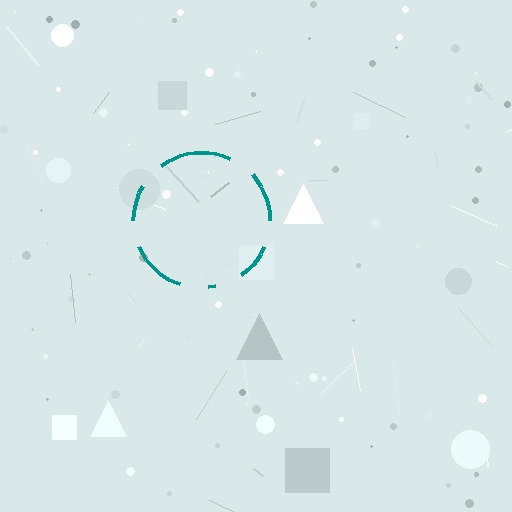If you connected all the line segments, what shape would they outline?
They would outline a circle.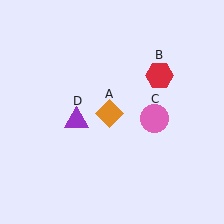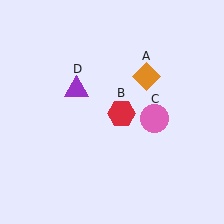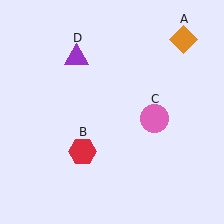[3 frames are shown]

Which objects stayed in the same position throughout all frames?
Pink circle (object C) remained stationary.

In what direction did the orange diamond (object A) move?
The orange diamond (object A) moved up and to the right.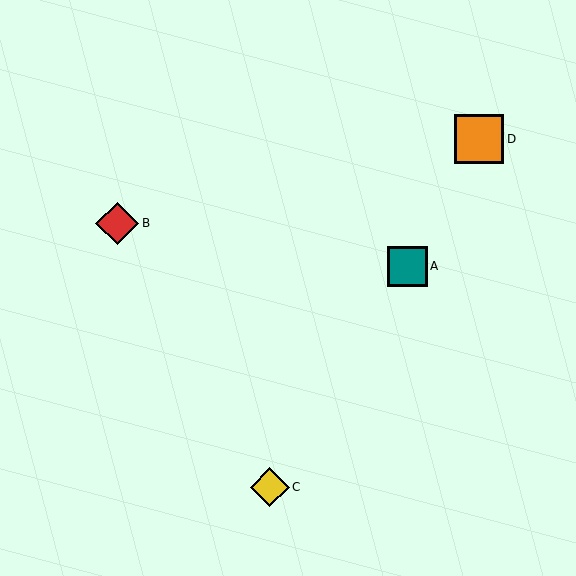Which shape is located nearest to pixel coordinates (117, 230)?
The red diamond (labeled B) at (117, 223) is nearest to that location.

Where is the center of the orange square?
The center of the orange square is at (479, 139).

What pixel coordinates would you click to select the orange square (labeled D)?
Click at (479, 139) to select the orange square D.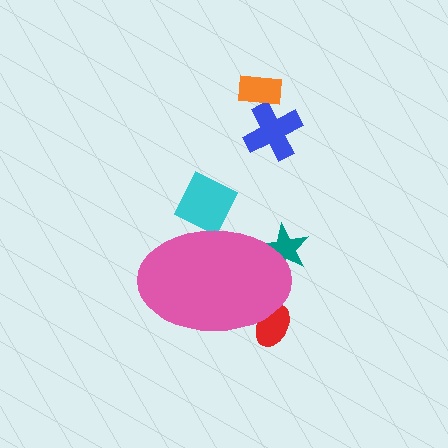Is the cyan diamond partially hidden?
Yes, the cyan diamond is partially hidden behind the pink ellipse.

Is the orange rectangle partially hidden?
No, the orange rectangle is fully visible.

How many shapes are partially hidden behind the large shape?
3 shapes are partially hidden.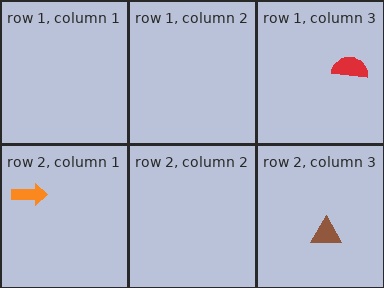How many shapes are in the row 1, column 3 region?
1.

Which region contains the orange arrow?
The row 2, column 1 region.